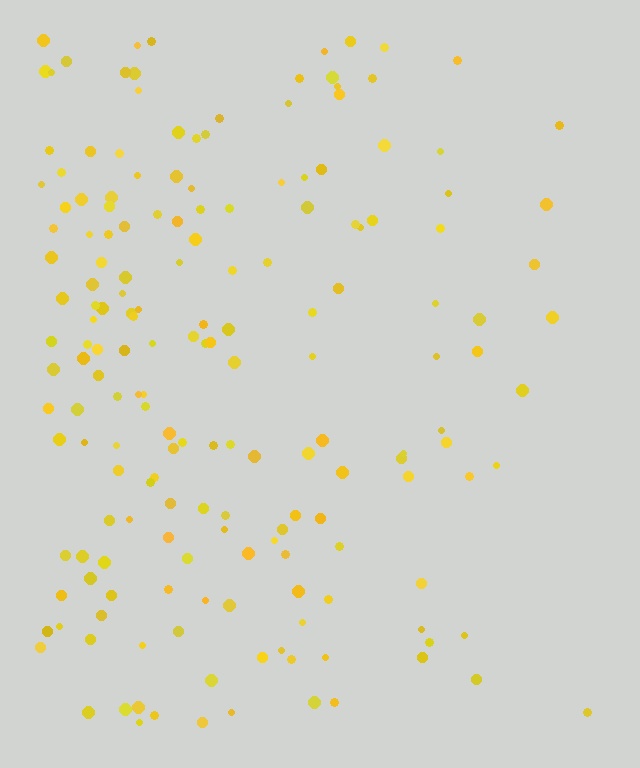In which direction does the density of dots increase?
From right to left, with the left side densest.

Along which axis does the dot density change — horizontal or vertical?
Horizontal.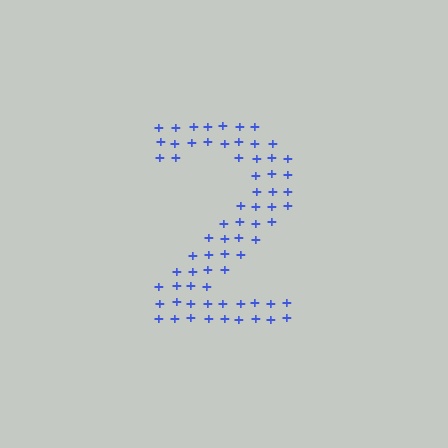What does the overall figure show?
The overall figure shows the digit 2.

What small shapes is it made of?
It is made of small plus signs.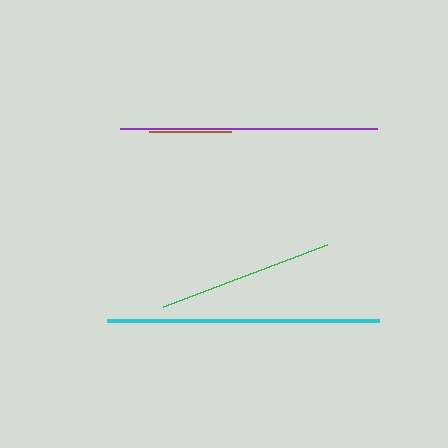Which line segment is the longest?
The cyan line is the longest at approximately 272 pixels.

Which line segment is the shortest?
The brown line is the shortest at approximately 83 pixels.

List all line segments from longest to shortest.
From longest to shortest: cyan, purple, green, brown.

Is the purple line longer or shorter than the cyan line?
The cyan line is longer than the purple line.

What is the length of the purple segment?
The purple segment is approximately 257 pixels long.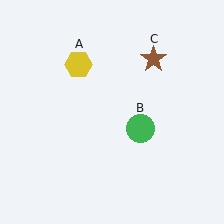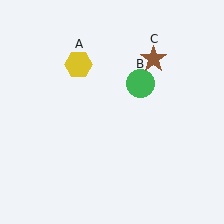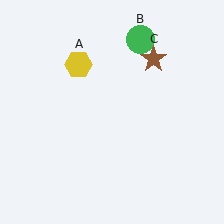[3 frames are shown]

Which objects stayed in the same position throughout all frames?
Yellow hexagon (object A) and brown star (object C) remained stationary.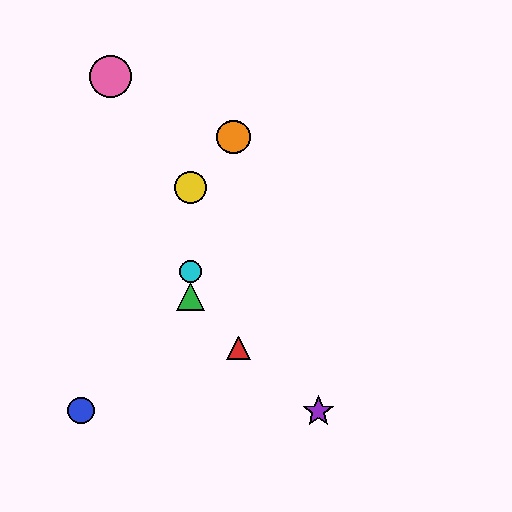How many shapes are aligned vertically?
3 shapes (the green triangle, the yellow circle, the cyan circle) are aligned vertically.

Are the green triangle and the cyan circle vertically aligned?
Yes, both are at x≈191.